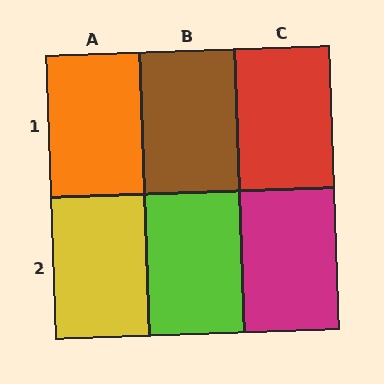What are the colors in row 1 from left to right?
Orange, brown, red.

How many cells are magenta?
1 cell is magenta.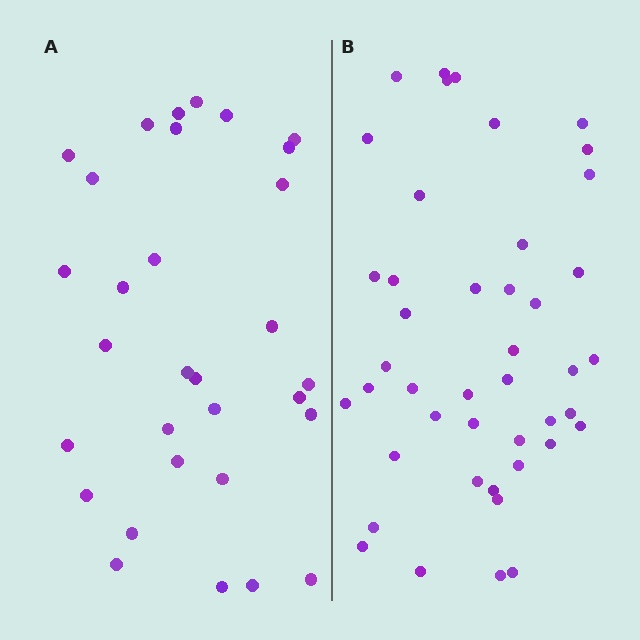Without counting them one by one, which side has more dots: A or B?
Region B (the right region) has more dots.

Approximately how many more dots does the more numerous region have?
Region B has approximately 15 more dots than region A.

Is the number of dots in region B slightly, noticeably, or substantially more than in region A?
Region B has noticeably more, but not dramatically so. The ratio is roughly 1.4 to 1.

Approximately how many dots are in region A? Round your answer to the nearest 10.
About 30 dots. (The exact count is 31, which rounds to 30.)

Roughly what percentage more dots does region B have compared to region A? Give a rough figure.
About 40% more.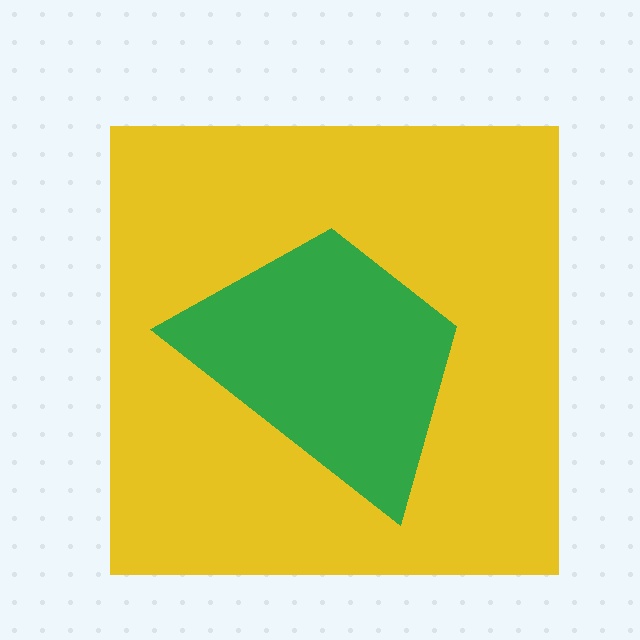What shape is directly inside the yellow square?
The green trapezoid.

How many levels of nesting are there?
2.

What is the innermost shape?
The green trapezoid.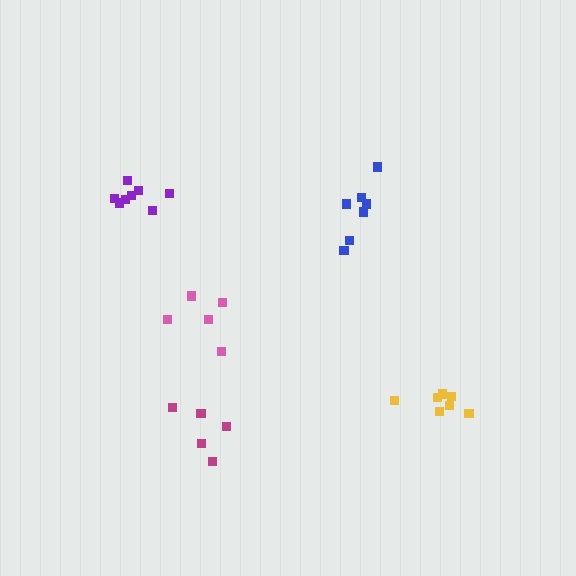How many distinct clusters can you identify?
There are 5 distinct clusters.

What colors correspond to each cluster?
The clusters are colored: magenta, purple, yellow, pink, blue.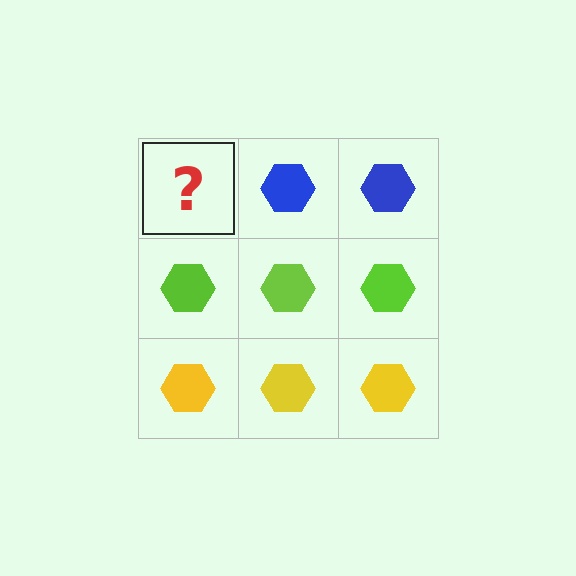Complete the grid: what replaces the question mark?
The question mark should be replaced with a blue hexagon.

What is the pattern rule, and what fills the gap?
The rule is that each row has a consistent color. The gap should be filled with a blue hexagon.